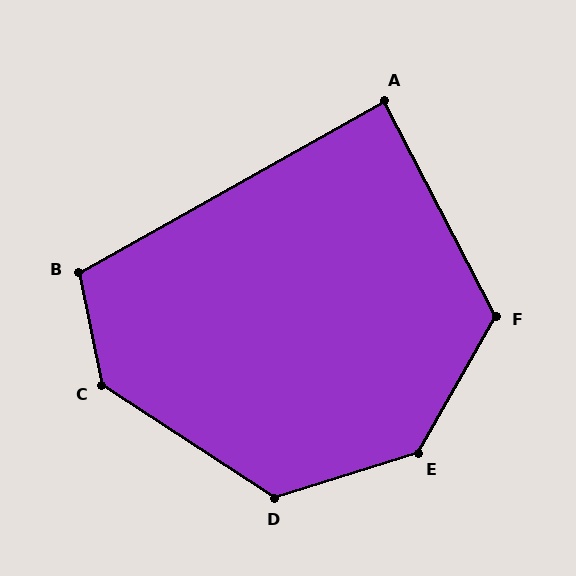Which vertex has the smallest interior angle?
A, at approximately 88 degrees.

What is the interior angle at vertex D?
Approximately 130 degrees (obtuse).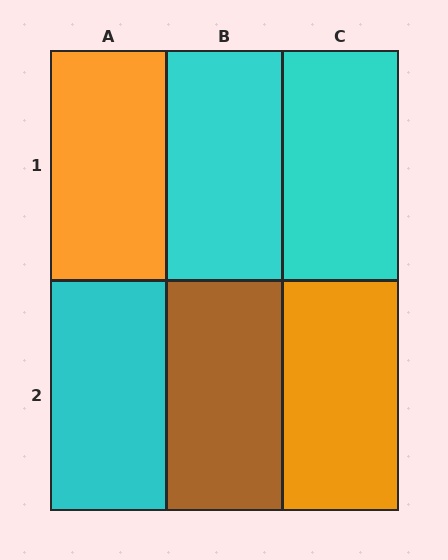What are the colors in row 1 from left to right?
Orange, cyan, cyan.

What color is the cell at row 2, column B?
Brown.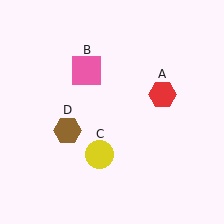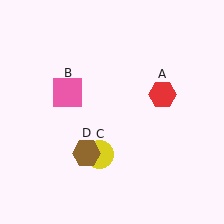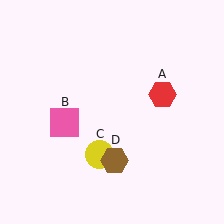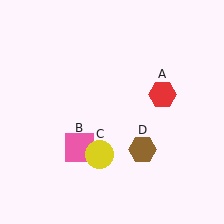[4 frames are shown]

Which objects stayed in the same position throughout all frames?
Red hexagon (object A) and yellow circle (object C) remained stationary.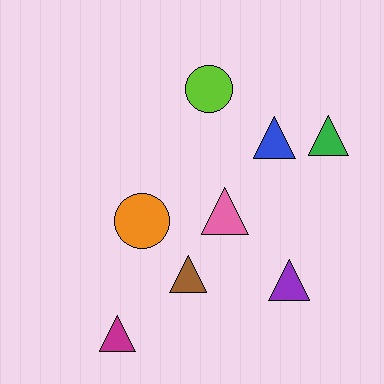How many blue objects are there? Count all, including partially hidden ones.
There is 1 blue object.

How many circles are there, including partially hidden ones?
There are 2 circles.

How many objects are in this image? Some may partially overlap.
There are 8 objects.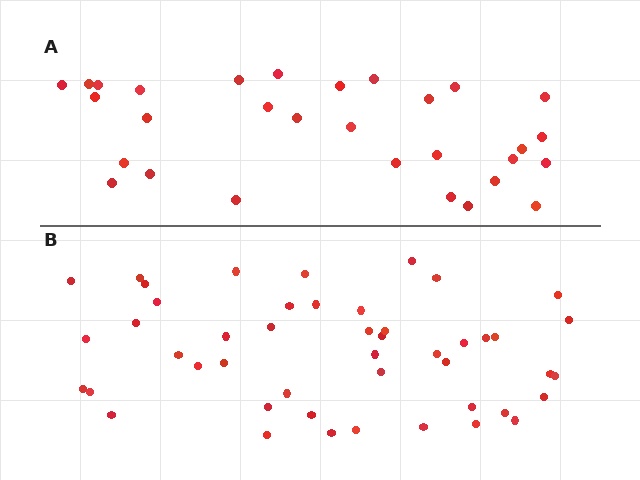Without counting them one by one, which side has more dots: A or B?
Region B (the bottom region) has more dots.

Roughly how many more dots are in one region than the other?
Region B has approximately 15 more dots than region A.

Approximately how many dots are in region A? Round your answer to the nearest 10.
About 30 dots.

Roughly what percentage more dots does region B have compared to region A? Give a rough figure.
About 55% more.